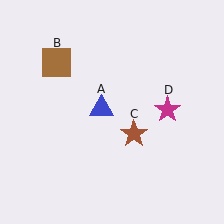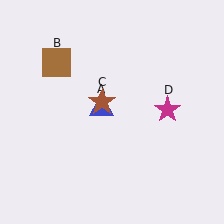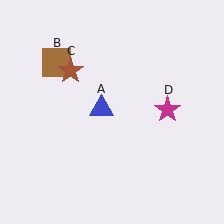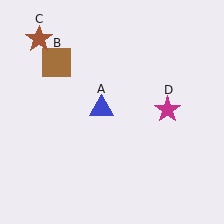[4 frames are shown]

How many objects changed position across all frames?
1 object changed position: brown star (object C).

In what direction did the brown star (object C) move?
The brown star (object C) moved up and to the left.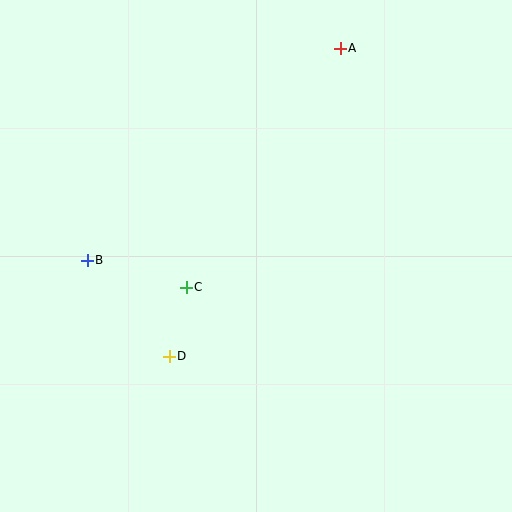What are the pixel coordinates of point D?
Point D is at (169, 356).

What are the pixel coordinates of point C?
Point C is at (186, 287).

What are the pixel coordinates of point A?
Point A is at (340, 48).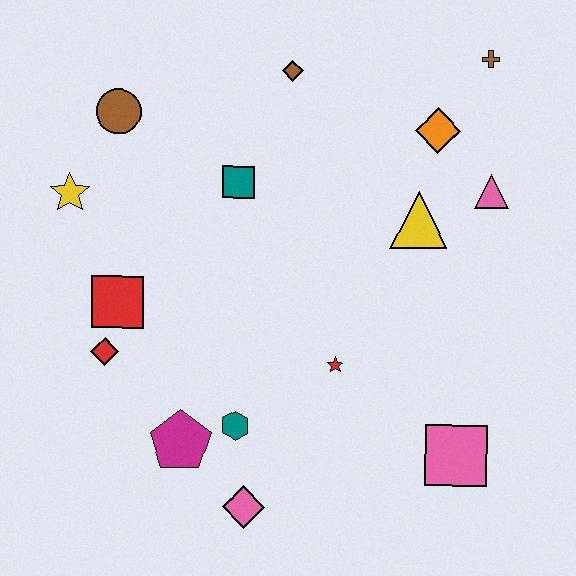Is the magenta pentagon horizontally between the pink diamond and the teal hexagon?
No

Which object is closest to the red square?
The red diamond is closest to the red square.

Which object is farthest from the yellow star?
The pink square is farthest from the yellow star.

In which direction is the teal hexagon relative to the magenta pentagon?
The teal hexagon is to the right of the magenta pentagon.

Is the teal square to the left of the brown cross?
Yes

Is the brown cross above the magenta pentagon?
Yes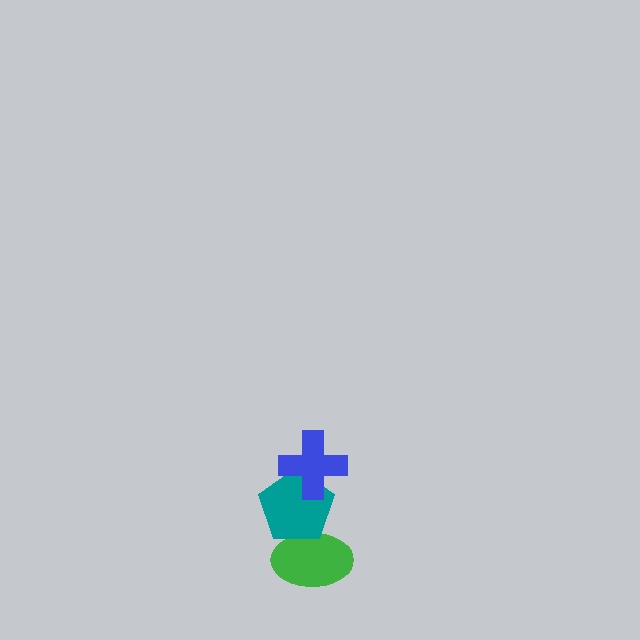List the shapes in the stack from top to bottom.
From top to bottom: the blue cross, the teal pentagon, the green ellipse.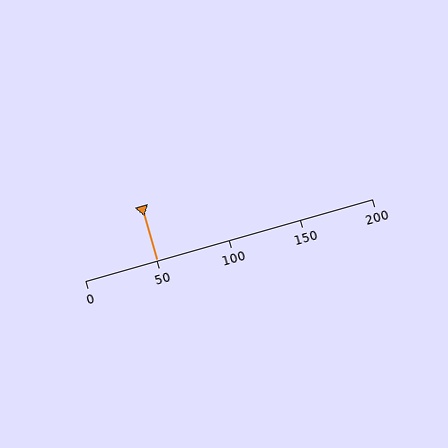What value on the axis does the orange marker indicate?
The marker indicates approximately 50.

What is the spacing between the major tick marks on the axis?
The major ticks are spaced 50 apart.